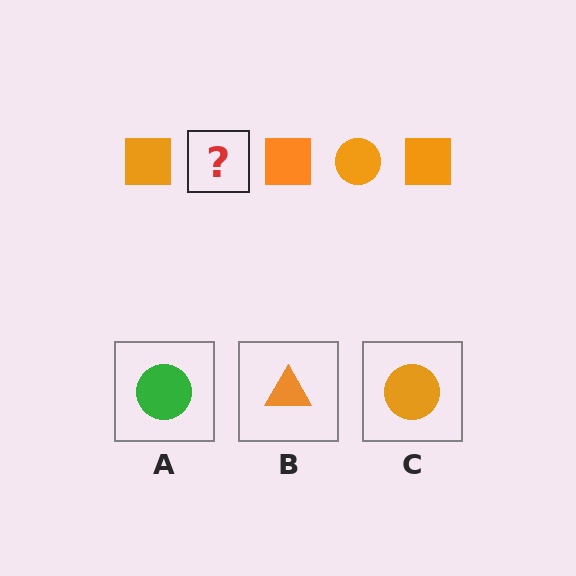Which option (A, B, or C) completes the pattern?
C.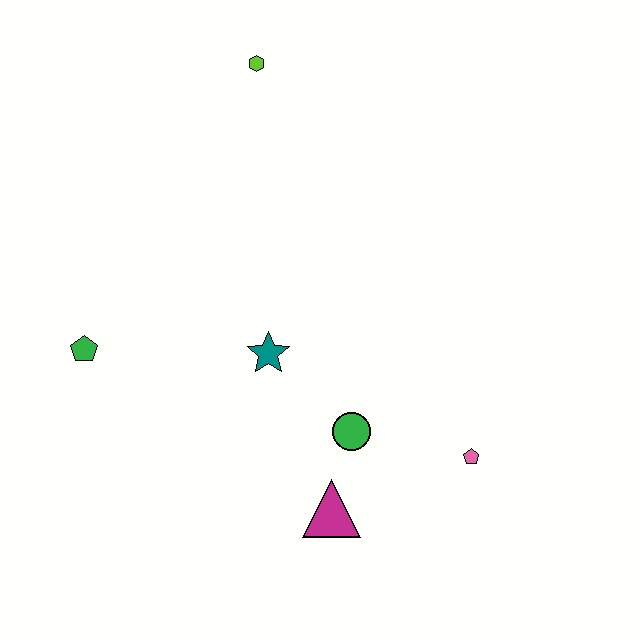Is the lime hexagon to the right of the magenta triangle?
No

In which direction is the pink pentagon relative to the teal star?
The pink pentagon is to the right of the teal star.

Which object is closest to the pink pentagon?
The green circle is closest to the pink pentagon.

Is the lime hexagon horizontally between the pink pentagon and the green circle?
No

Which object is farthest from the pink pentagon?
The lime hexagon is farthest from the pink pentagon.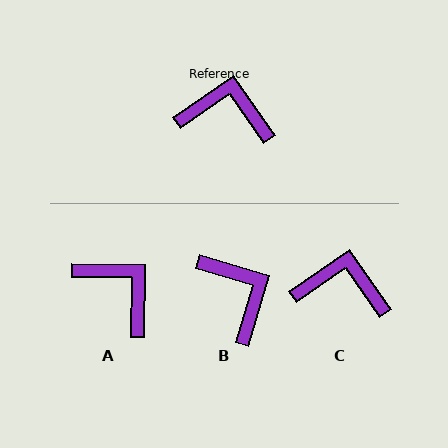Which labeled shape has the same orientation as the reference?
C.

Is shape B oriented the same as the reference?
No, it is off by about 51 degrees.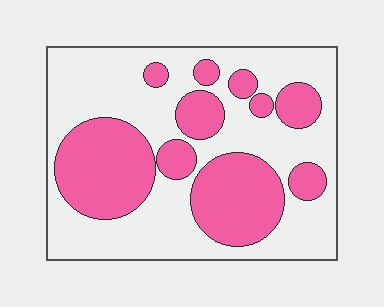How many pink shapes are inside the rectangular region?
10.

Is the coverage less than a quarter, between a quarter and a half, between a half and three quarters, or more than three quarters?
Between a quarter and a half.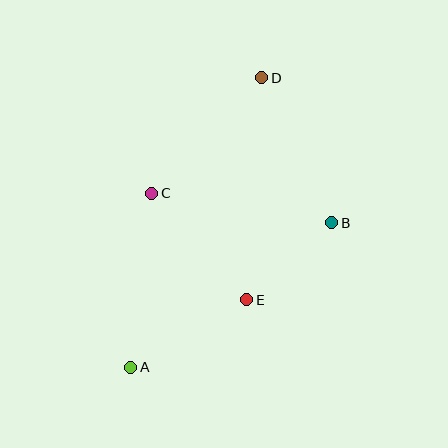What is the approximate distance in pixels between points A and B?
The distance between A and B is approximately 248 pixels.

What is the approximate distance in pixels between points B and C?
The distance between B and C is approximately 182 pixels.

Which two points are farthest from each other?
Points A and D are farthest from each other.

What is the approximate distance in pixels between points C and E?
The distance between C and E is approximately 143 pixels.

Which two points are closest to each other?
Points B and E are closest to each other.